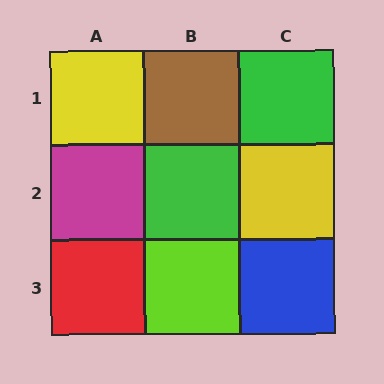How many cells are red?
1 cell is red.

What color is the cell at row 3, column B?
Lime.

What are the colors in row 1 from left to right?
Yellow, brown, green.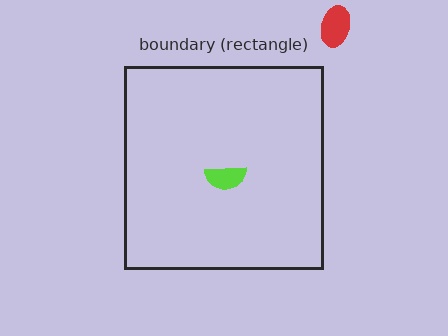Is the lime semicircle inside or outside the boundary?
Inside.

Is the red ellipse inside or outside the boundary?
Outside.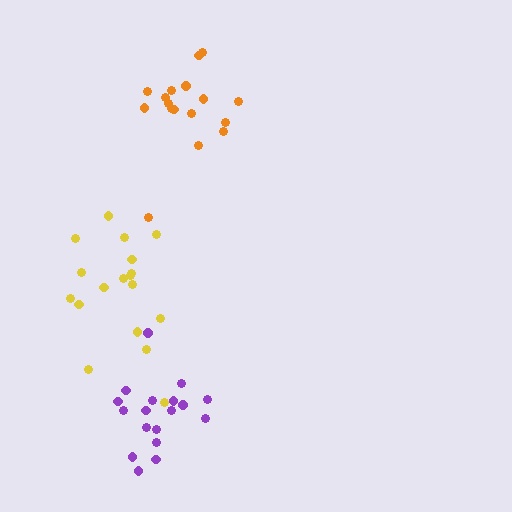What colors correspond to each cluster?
The clusters are colored: yellow, orange, purple.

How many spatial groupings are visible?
There are 3 spatial groupings.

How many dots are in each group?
Group 1: 18 dots, Group 2: 17 dots, Group 3: 18 dots (53 total).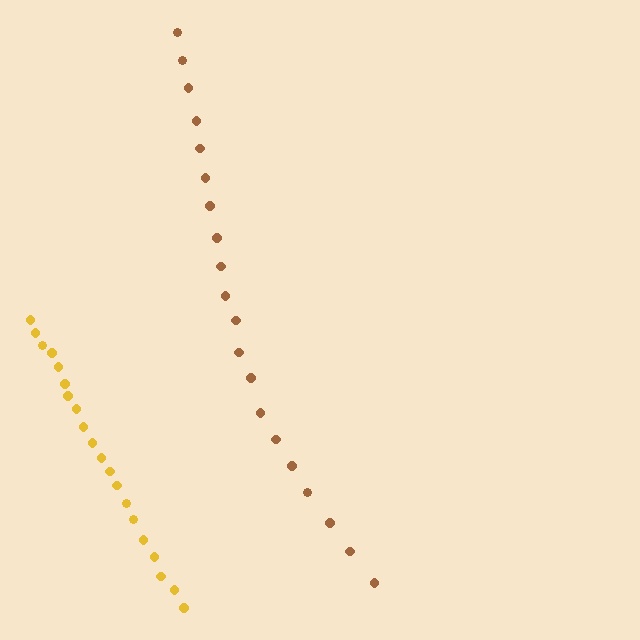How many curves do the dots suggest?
There are 2 distinct paths.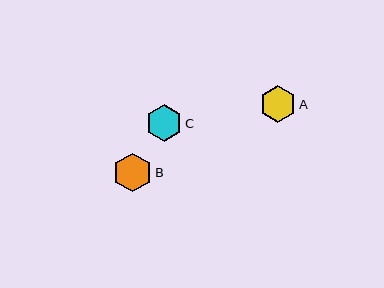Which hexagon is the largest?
Hexagon B is the largest with a size of approximately 39 pixels.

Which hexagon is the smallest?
Hexagon C is the smallest with a size of approximately 36 pixels.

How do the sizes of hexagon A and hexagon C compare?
Hexagon A and hexagon C are approximately the same size.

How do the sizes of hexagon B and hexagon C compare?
Hexagon B and hexagon C are approximately the same size.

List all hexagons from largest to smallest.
From largest to smallest: B, A, C.